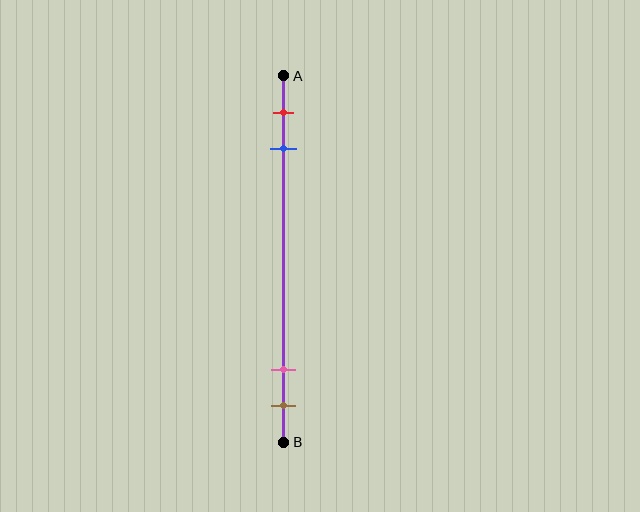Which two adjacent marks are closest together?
The pink and brown marks are the closest adjacent pair.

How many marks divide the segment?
There are 4 marks dividing the segment.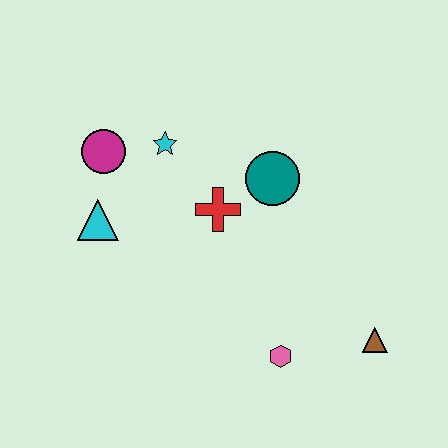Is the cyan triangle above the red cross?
No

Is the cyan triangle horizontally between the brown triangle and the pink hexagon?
No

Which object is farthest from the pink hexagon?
The magenta circle is farthest from the pink hexagon.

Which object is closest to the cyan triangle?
The magenta circle is closest to the cyan triangle.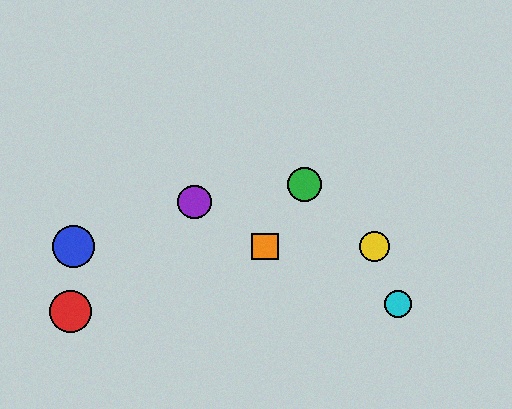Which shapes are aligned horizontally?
The blue circle, the yellow circle, the orange square are aligned horizontally.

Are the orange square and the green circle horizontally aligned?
No, the orange square is at y≈247 and the green circle is at y≈184.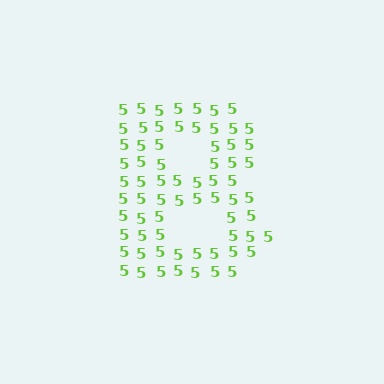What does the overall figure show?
The overall figure shows the letter B.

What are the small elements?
The small elements are digit 5's.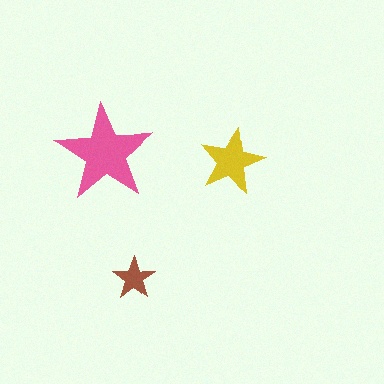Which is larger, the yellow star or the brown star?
The yellow one.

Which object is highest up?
The pink star is topmost.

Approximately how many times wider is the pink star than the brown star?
About 2.5 times wider.